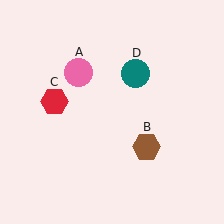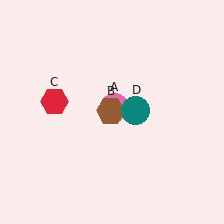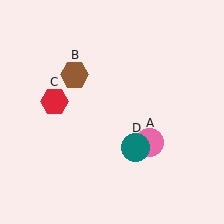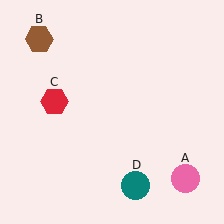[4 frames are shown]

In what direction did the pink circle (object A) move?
The pink circle (object A) moved down and to the right.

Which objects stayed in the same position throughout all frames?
Red hexagon (object C) remained stationary.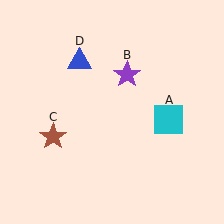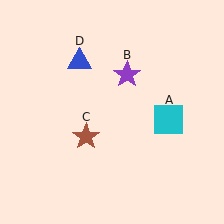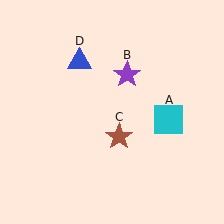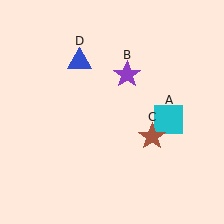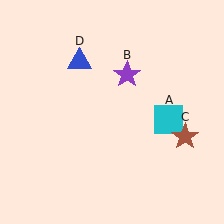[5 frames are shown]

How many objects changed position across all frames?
1 object changed position: brown star (object C).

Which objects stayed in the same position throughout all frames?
Cyan square (object A) and purple star (object B) and blue triangle (object D) remained stationary.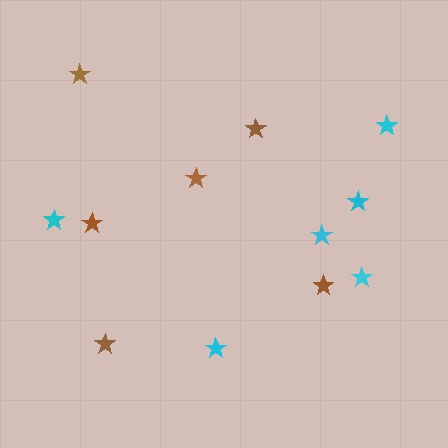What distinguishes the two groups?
There are 2 groups: one group of brown stars (6) and one group of cyan stars (6).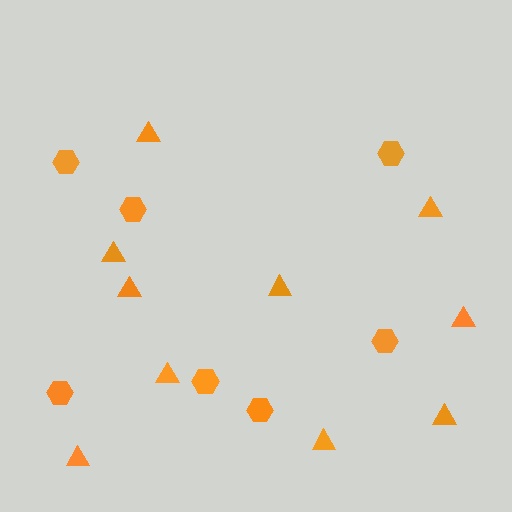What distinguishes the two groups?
There are 2 groups: one group of triangles (10) and one group of hexagons (7).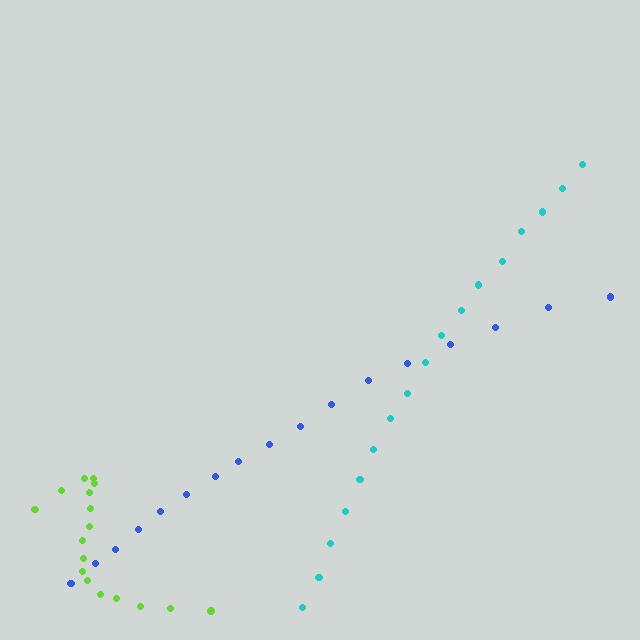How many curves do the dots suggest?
There are 3 distinct paths.